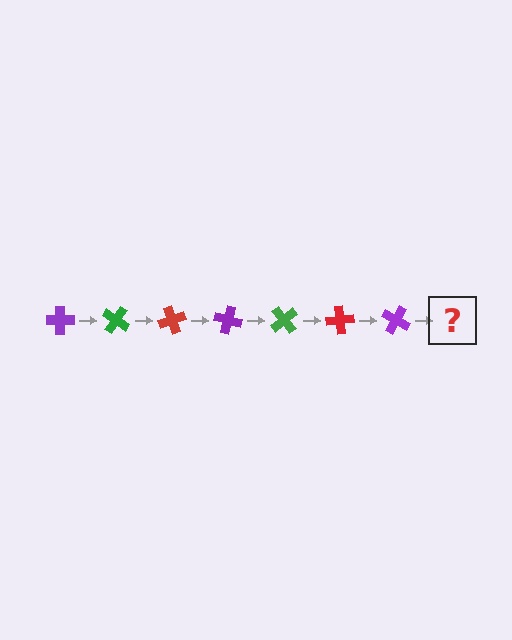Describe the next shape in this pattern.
It should be a green cross, rotated 245 degrees from the start.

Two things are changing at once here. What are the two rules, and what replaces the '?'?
The two rules are that it rotates 35 degrees each step and the color cycles through purple, green, and red. The '?' should be a green cross, rotated 245 degrees from the start.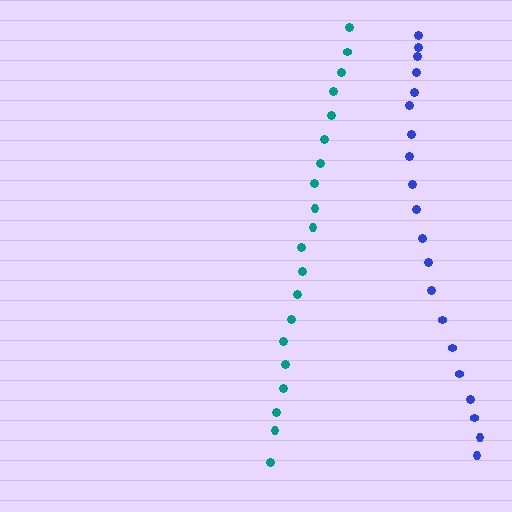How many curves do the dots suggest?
There are 2 distinct paths.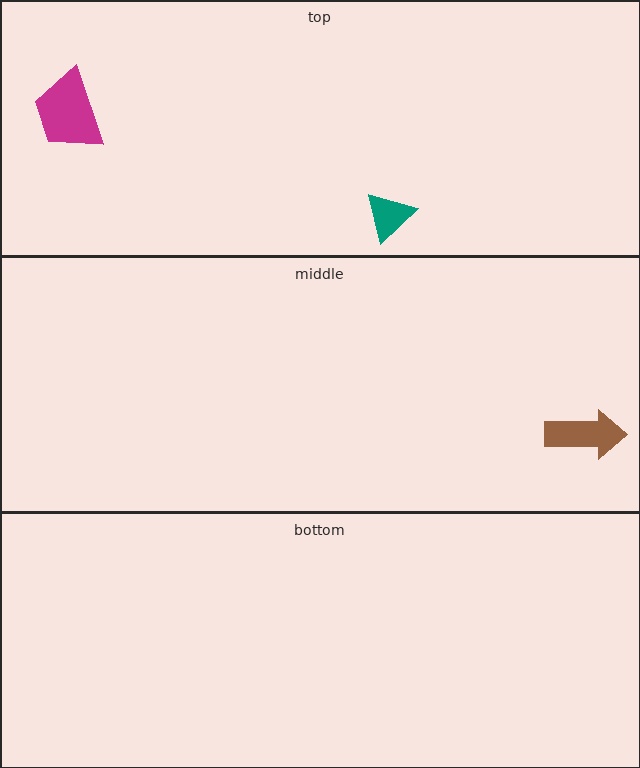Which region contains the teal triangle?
The top region.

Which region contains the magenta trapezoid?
The top region.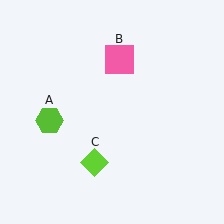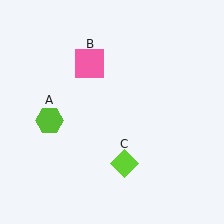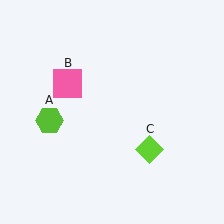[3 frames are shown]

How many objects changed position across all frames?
2 objects changed position: pink square (object B), lime diamond (object C).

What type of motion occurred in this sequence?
The pink square (object B), lime diamond (object C) rotated counterclockwise around the center of the scene.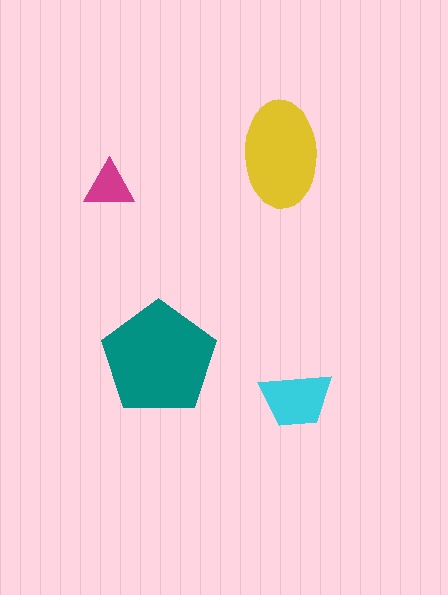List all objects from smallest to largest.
The magenta triangle, the cyan trapezoid, the yellow ellipse, the teal pentagon.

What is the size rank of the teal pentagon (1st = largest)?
1st.